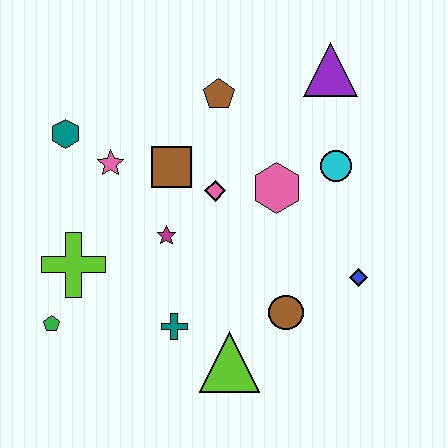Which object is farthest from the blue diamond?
The teal hexagon is farthest from the blue diamond.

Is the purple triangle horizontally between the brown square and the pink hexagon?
No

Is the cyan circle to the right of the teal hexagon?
Yes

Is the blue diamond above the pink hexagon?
No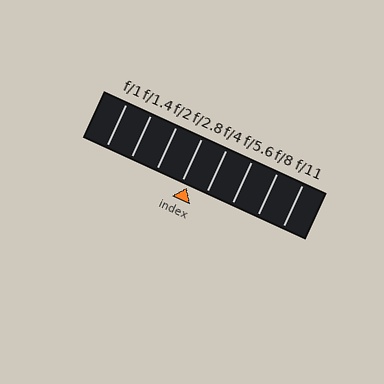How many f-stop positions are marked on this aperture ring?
There are 8 f-stop positions marked.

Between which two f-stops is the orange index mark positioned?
The index mark is between f/2.8 and f/4.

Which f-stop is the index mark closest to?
The index mark is closest to f/2.8.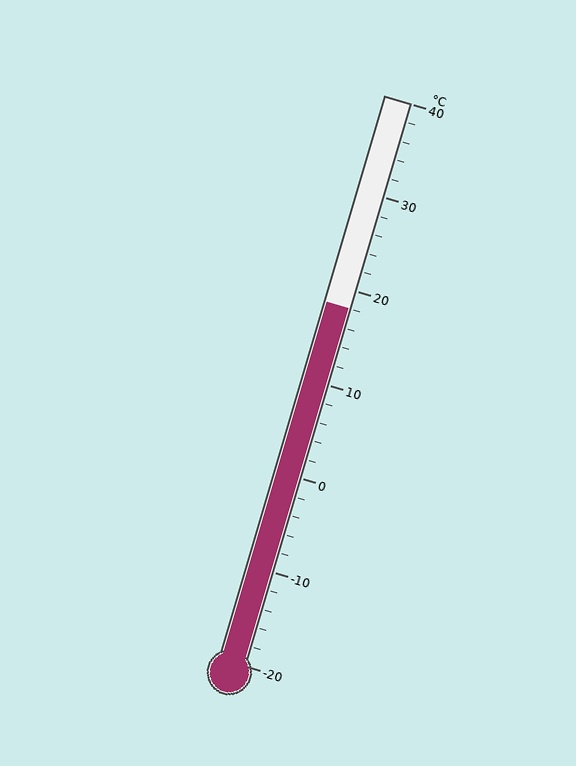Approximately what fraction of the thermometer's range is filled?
The thermometer is filled to approximately 65% of its range.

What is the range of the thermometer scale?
The thermometer scale ranges from -20°C to 40°C.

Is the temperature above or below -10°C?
The temperature is above -10°C.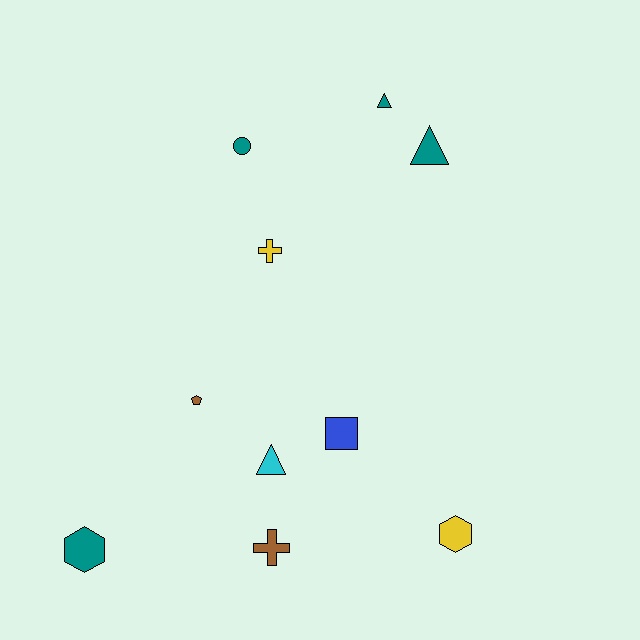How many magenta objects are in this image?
There are no magenta objects.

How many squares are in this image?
There is 1 square.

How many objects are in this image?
There are 10 objects.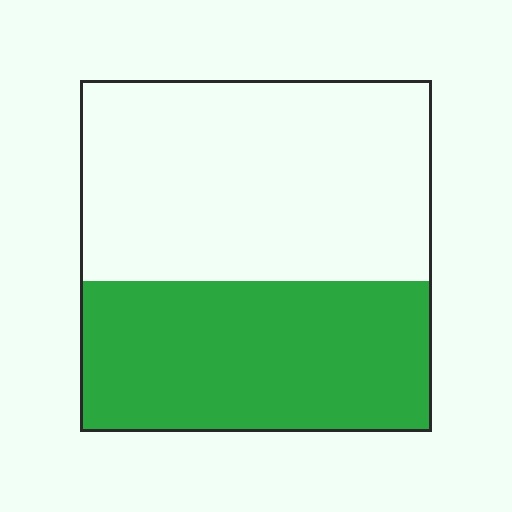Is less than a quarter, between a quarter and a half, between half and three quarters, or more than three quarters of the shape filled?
Between a quarter and a half.